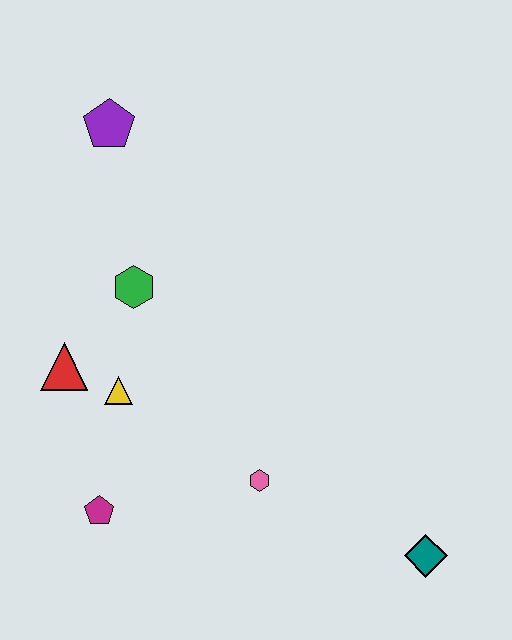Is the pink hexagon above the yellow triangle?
No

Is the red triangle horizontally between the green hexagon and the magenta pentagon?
No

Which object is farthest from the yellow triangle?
The teal diamond is farthest from the yellow triangle.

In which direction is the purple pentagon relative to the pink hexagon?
The purple pentagon is above the pink hexagon.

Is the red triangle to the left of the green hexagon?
Yes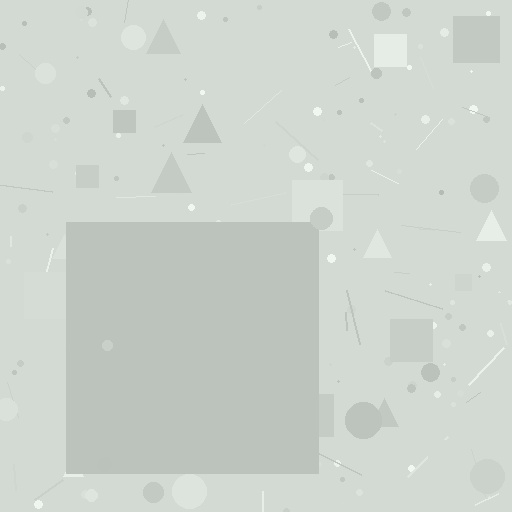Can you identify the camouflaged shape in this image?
The camouflaged shape is a square.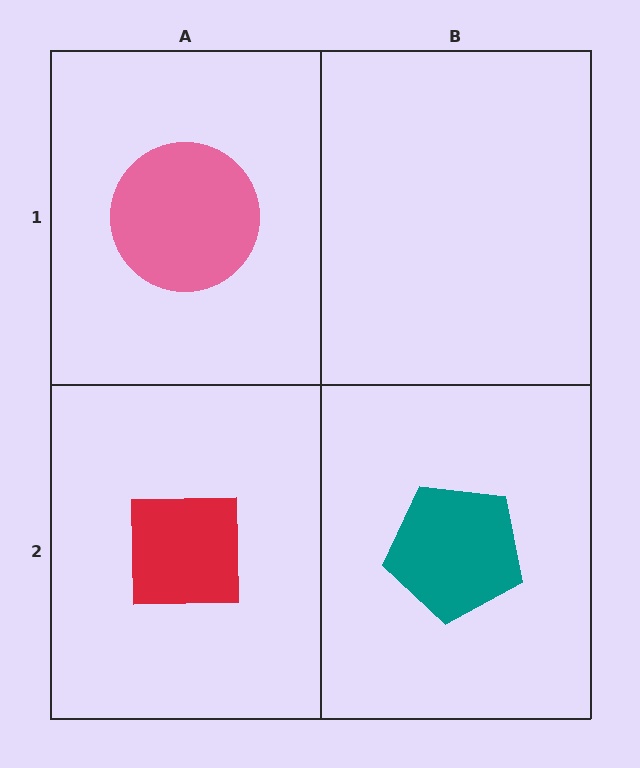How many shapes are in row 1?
1 shape.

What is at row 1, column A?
A pink circle.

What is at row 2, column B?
A teal pentagon.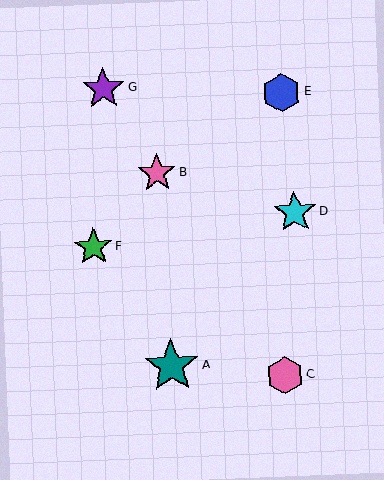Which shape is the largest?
The teal star (labeled A) is the largest.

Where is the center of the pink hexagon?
The center of the pink hexagon is at (285, 375).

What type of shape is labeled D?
Shape D is a cyan star.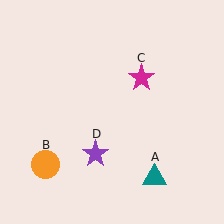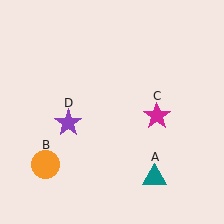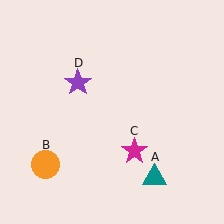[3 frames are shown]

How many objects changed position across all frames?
2 objects changed position: magenta star (object C), purple star (object D).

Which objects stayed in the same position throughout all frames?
Teal triangle (object A) and orange circle (object B) remained stationary.